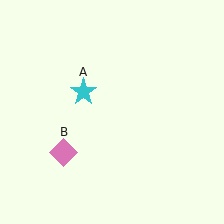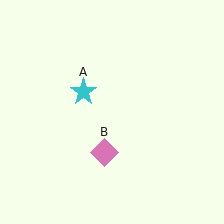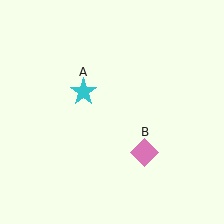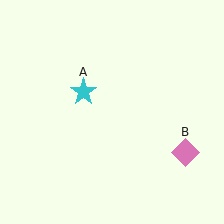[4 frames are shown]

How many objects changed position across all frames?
1 object changed position: pink diamond (object B).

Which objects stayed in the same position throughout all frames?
Cyan star (object A) remained stationary.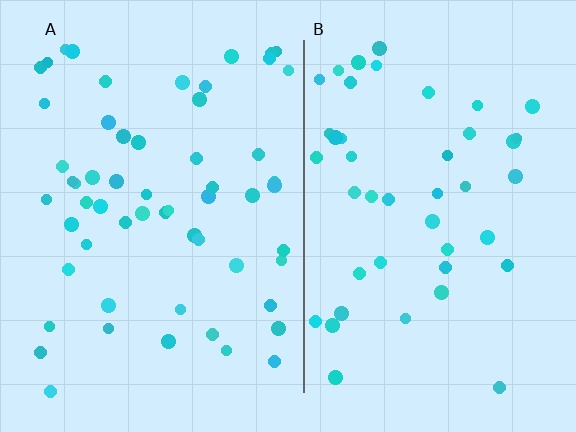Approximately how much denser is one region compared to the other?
Approximately 1.3× — region A over region B.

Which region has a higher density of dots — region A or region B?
A (the left).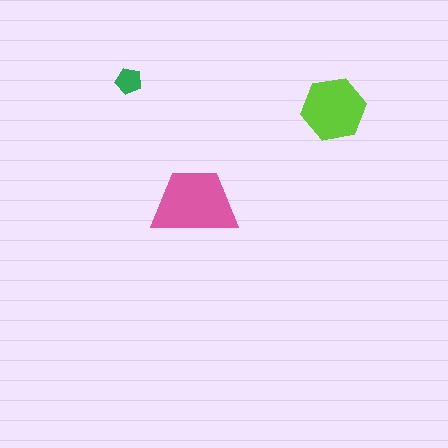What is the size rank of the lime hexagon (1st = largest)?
2nd.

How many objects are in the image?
There are 3 objects in the image.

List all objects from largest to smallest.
The pink trapezoid, the lime hexagon, the green pentagon.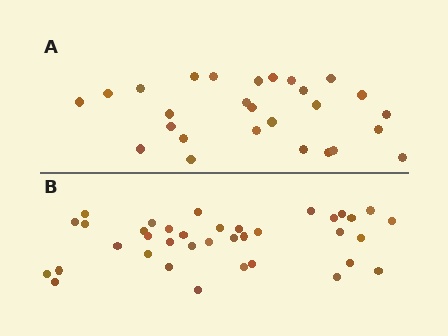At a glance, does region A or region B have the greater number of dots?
Region B (the bottom region) has more dots.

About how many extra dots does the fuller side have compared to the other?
Region B has roughly 10 or so more dots than region A.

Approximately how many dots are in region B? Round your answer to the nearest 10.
About 40 dots. (The exact count is 37, which rounds to 40.)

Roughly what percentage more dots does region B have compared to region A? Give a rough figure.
About 35% more.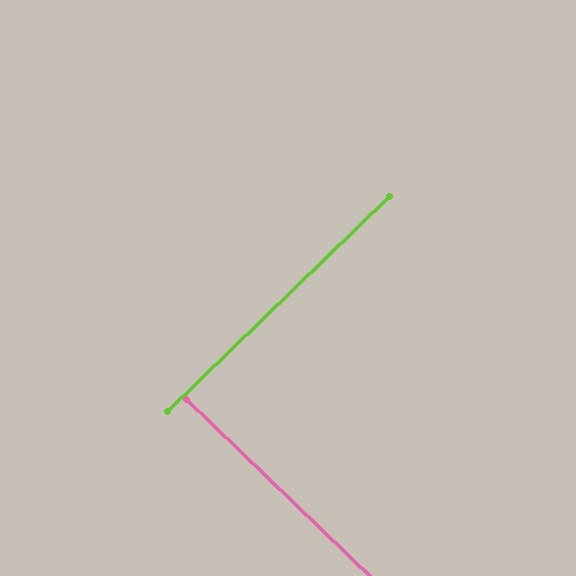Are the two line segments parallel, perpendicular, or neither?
Perpendicular — they meet at approximately 88°.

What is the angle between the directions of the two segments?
Approximately 88 degrees.